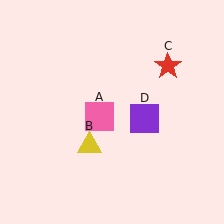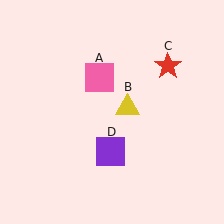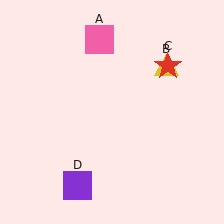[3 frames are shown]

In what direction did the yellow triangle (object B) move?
The yellow triangle (object B) moved up and to the right.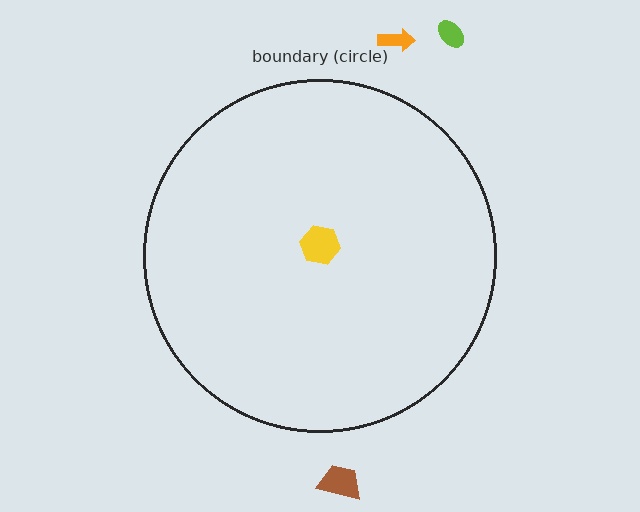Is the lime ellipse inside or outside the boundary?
Outside.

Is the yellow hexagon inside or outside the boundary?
Inside.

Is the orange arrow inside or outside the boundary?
Outside.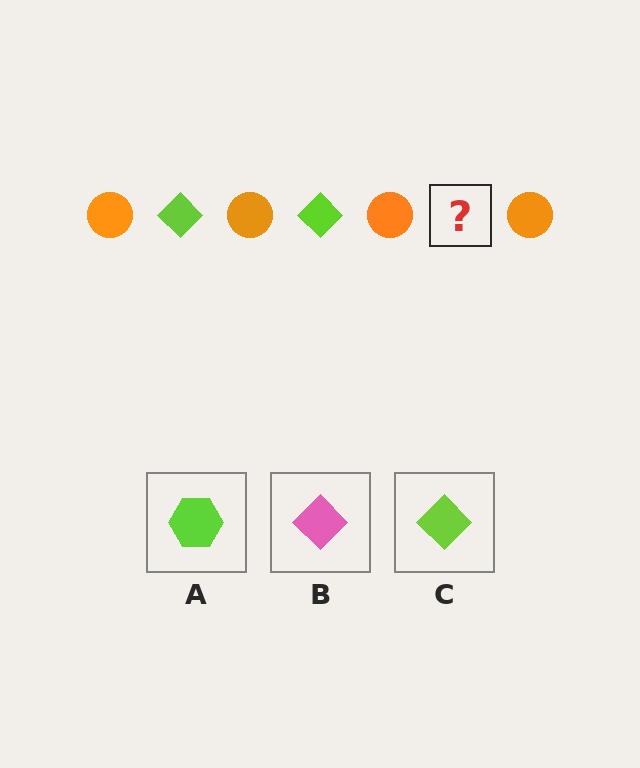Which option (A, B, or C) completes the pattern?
C.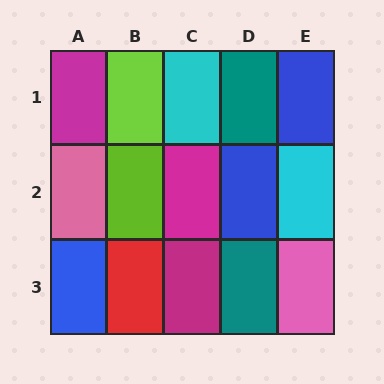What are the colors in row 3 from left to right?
Blue, red, magenta, teal, pink.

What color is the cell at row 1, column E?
Blue.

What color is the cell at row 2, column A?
Pink.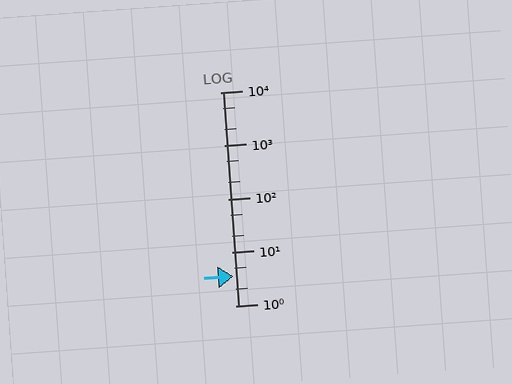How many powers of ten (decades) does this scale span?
The scale spans 4 decades, from 1 to 10000.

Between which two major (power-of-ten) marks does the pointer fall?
The pointer is between 1 and 10.